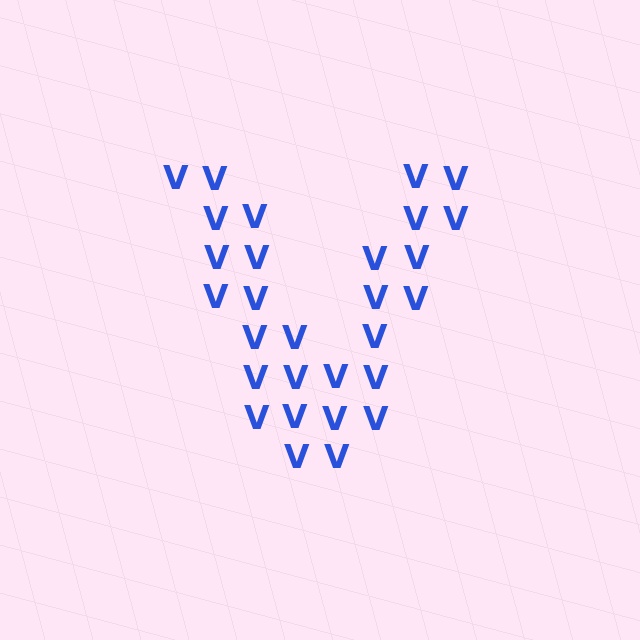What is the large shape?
The large shape is the letter V.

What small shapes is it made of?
It is made of small letter V's.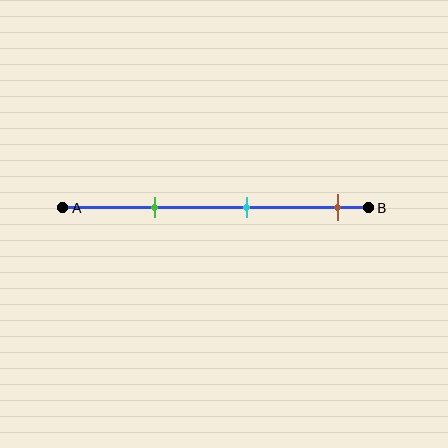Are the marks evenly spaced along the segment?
Yes, the marks are approximately evenly spaced.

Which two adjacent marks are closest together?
The green and cyan marks are the closest adjacent pair.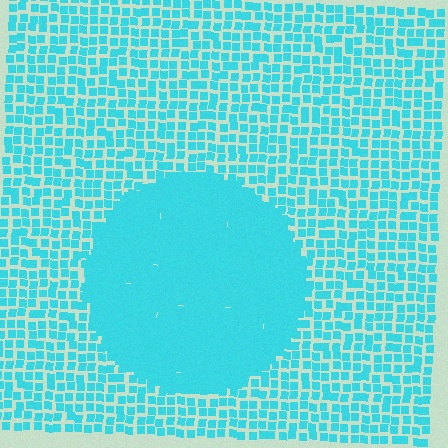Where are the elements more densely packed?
The elements are more densely packed inside the circle boundary.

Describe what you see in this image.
The image contains small cyan elements arranged at two different densities. A circle-shaped region is visible where the elements are more densely packed than the surrounding area.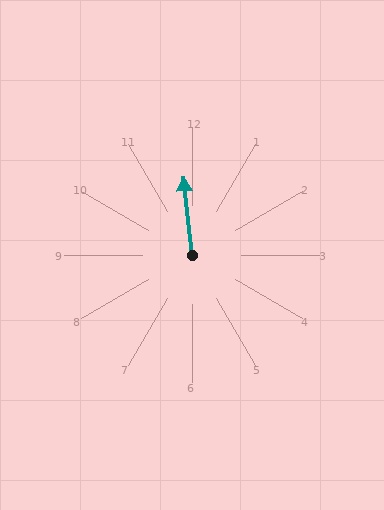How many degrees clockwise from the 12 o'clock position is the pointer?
Approximately 354 degrees.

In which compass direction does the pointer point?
North.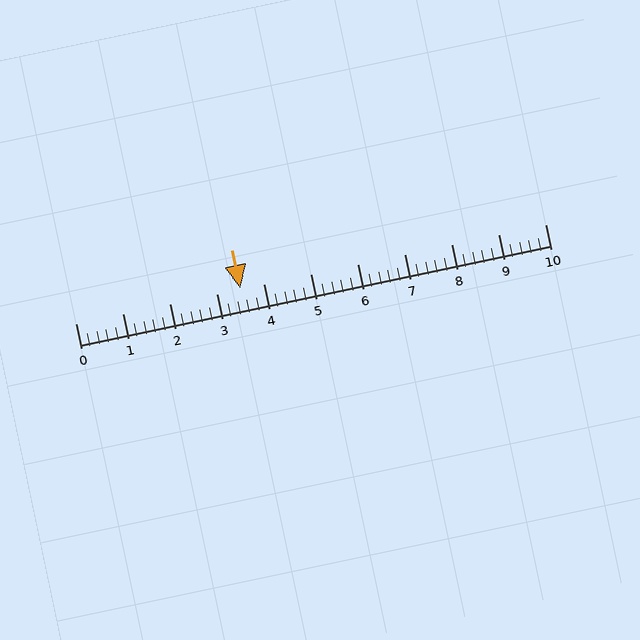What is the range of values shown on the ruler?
The ruler shows values from 0 to 10.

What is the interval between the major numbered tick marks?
The major tick marks are spaced 1 units apart.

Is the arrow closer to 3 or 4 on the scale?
The arrow is closer to 4.